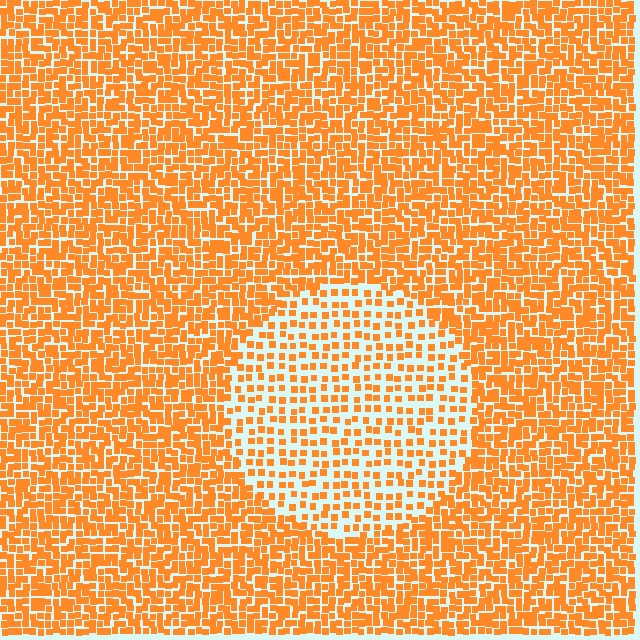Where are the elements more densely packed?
The elements are more densely packed outside the circle boundary.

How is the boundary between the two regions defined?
The boundary is defined by a change in element density (approximately 2.0x ratio). All elements are the same color, size, and shape.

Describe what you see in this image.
The image contains small orange elements arranged at two different densities. A circle-shaped region is visible where the elements are less densely packed than the surrounding area.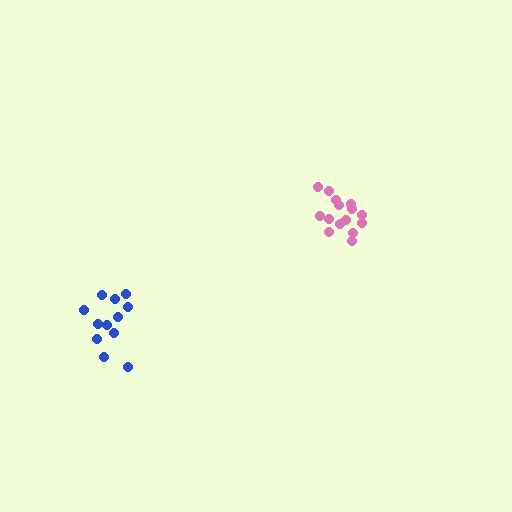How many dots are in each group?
Group 1: 12 dots, Group 2: 15 dots (27 total).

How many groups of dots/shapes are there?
There are 2 groups.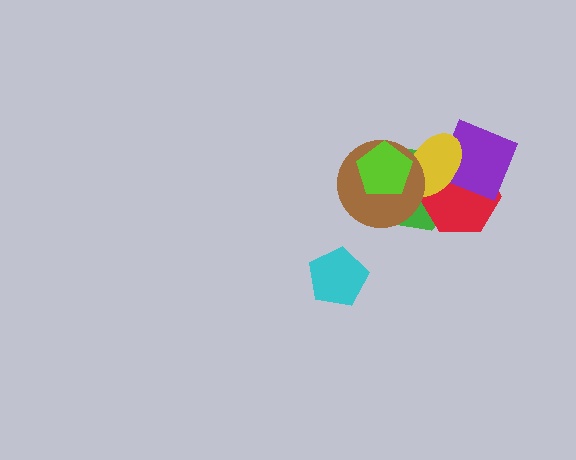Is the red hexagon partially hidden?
Yes, it is partially covered by another shape.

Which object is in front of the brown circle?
The lime pentagon is in front of the brown circle.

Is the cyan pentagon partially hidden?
No, no other shape covers it.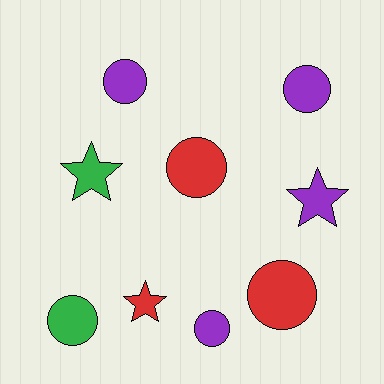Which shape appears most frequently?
Circle, with 6 objects.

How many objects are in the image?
There are 9 objects.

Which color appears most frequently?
Purple, with 4 objects.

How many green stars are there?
There is 1 green star.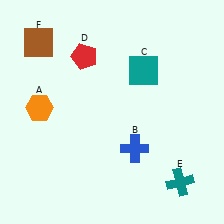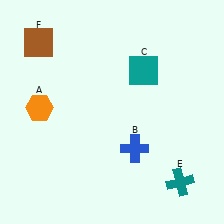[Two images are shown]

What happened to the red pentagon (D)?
The red pentagon (D) was removed in Image 2. It was in the top-left area of Image 1.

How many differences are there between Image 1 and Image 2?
There is 1 difference between the two images.